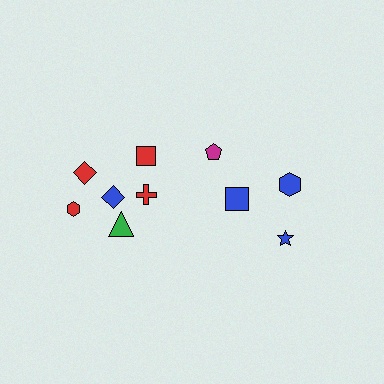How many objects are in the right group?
There are 4 objects.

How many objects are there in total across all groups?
There are 10 objects.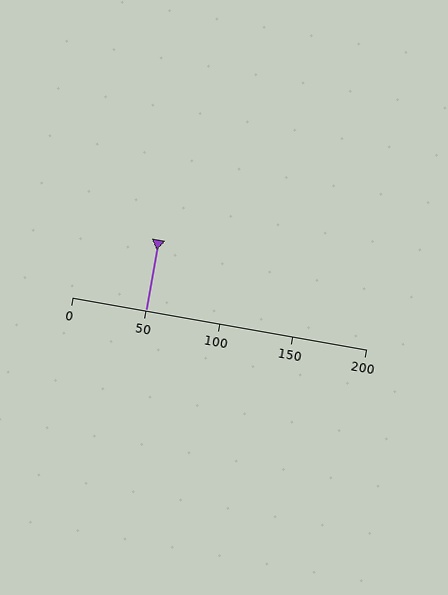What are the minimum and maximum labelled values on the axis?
The axis runs from 0 to 200.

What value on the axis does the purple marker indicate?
The marker indicates approximately 50.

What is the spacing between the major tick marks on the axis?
The major ticks are spaced 50 apart.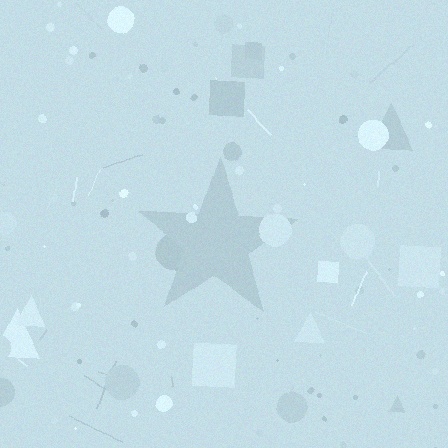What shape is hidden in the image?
A star is hidden in the image.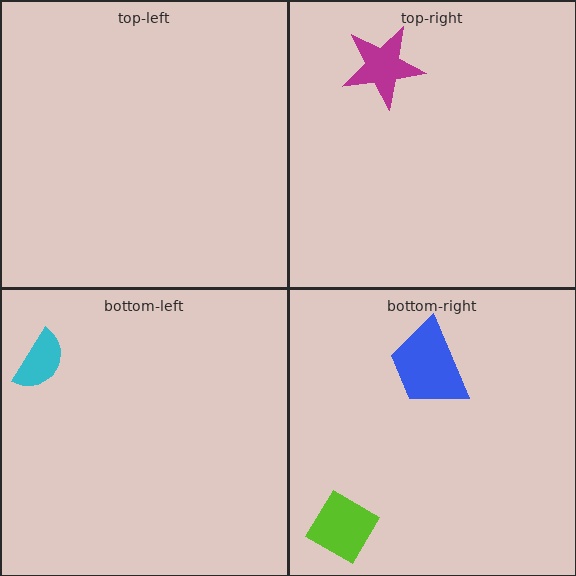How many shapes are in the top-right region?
1.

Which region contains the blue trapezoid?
The bottom-right region.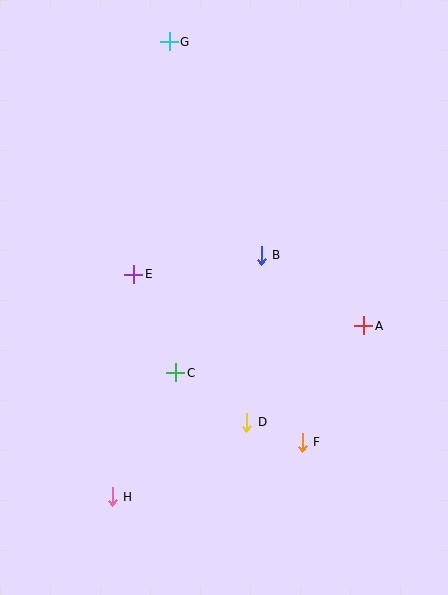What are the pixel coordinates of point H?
Point H is at (112, 497).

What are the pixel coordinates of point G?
Point G is at (169, 42).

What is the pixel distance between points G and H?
The distance between G and H is 459 pixels.